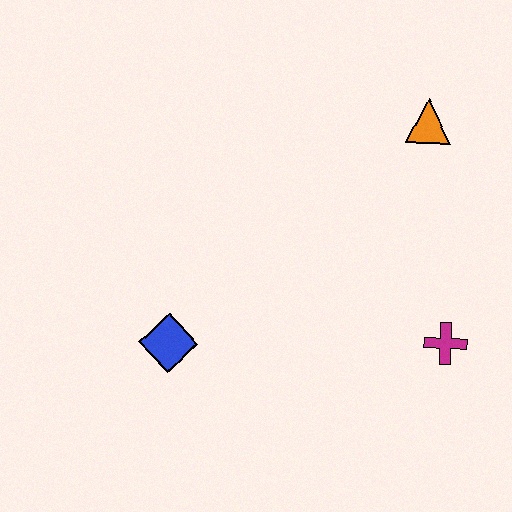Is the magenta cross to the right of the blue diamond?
Yes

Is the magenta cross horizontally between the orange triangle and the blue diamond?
No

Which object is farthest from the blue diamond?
The orange triangle is farthest from the blue diamond.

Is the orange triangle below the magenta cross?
No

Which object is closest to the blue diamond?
The magenta cross is closest to the blue diamond.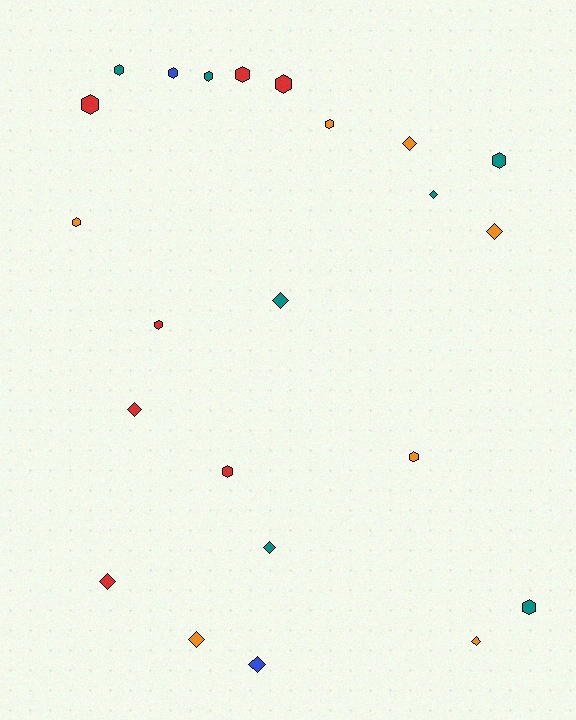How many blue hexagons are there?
There is 1 blue hexagon.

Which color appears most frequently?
Orange, with 7 objects.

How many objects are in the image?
There are 23 objects.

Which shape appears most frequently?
Hexagon, with 13 objects.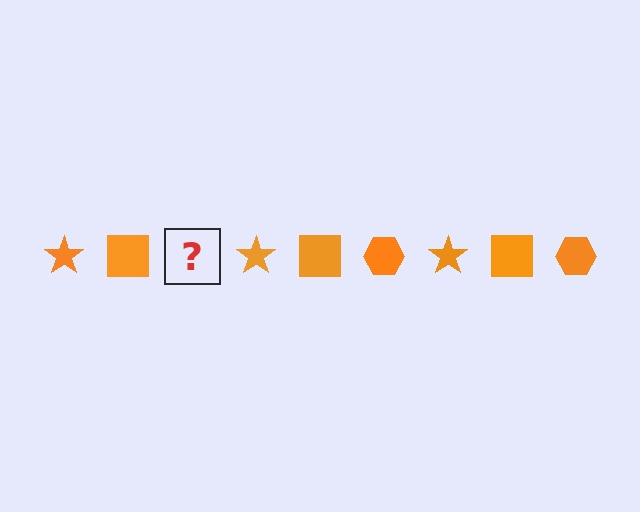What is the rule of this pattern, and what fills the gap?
The rule is that the pattern cycles through star, square, hexagon shapes in orange. The gap should be filled with an orange hexagon.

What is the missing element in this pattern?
The missing element is an orange hexagon.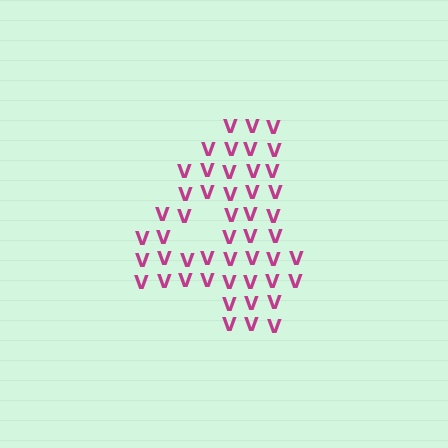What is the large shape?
The large shape is the digit 4.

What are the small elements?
The small elements are letter V's.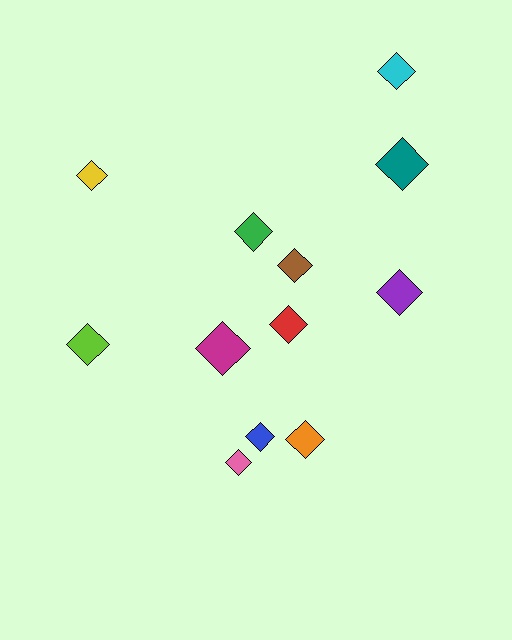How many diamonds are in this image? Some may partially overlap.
There are 12 diamonds.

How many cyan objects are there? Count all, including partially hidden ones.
There is 1 cyan object.